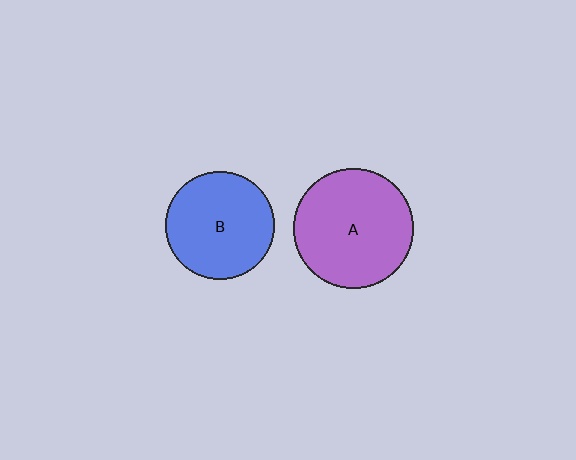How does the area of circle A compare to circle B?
Approximately 1.2 times.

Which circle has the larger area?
Circle A (purple).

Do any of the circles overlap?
No, none of the circles overlap.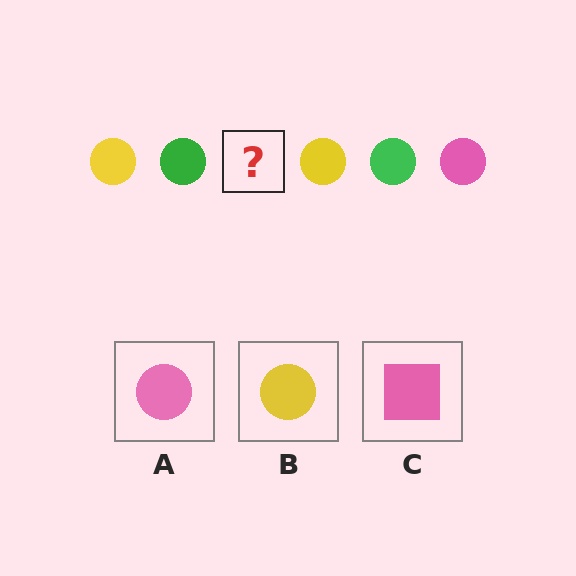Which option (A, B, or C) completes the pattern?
A.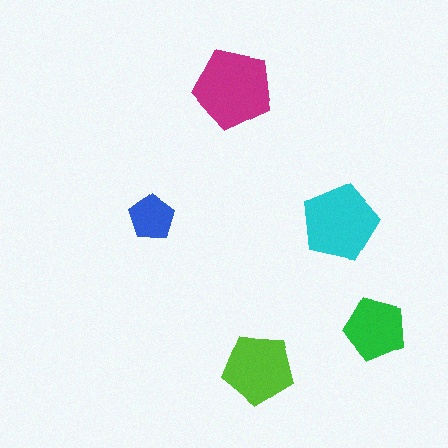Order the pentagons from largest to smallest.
the magenta one, the cyan one, the lime one, the green one, the blue one.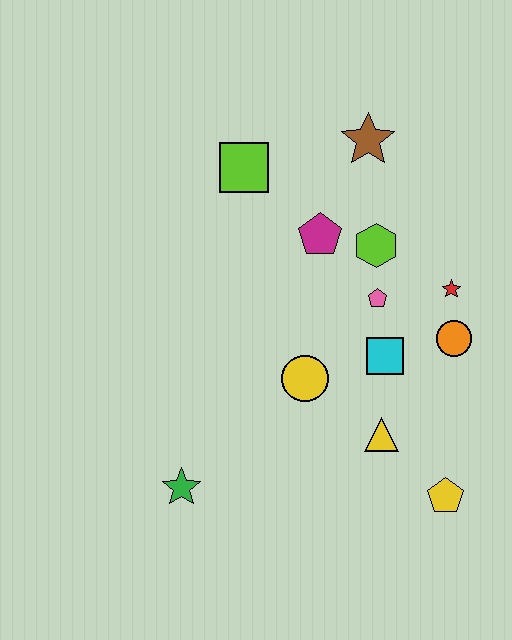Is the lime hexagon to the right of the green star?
Yes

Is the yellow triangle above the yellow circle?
No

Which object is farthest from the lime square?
The yellow pentagon is farthest from the lime square.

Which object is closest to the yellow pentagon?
The yellow triangle is closest to the yellow pentagon.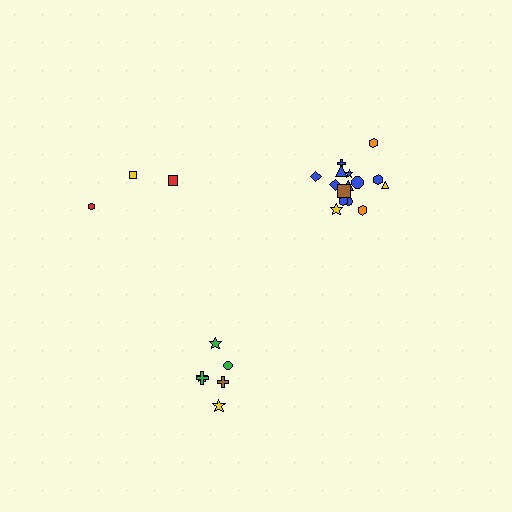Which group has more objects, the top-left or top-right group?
The top-right group.